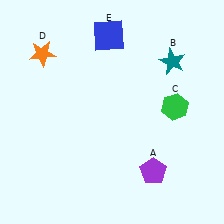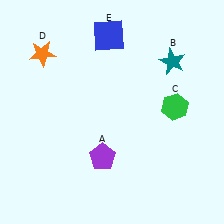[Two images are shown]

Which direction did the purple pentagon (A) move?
The purple pentagon (A) moved left.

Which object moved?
The purple pentagon (A) moved left.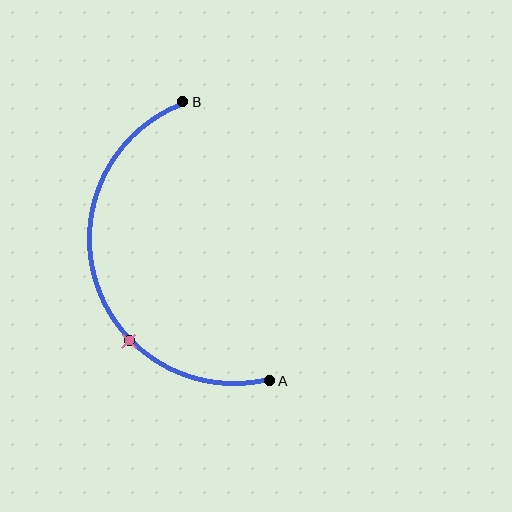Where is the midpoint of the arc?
The arc midpoint is the point on the curve farthest from the straight line joining A and B. It sits to the left of that line.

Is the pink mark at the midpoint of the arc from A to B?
No. The pink mark lies on the arc but is closer to endpoint A. The arc midpoint would be at the point on the curve equidistant along the arc from both A and B.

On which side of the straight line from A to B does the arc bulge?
The arc bulges to the left of the straight line connecting A and B.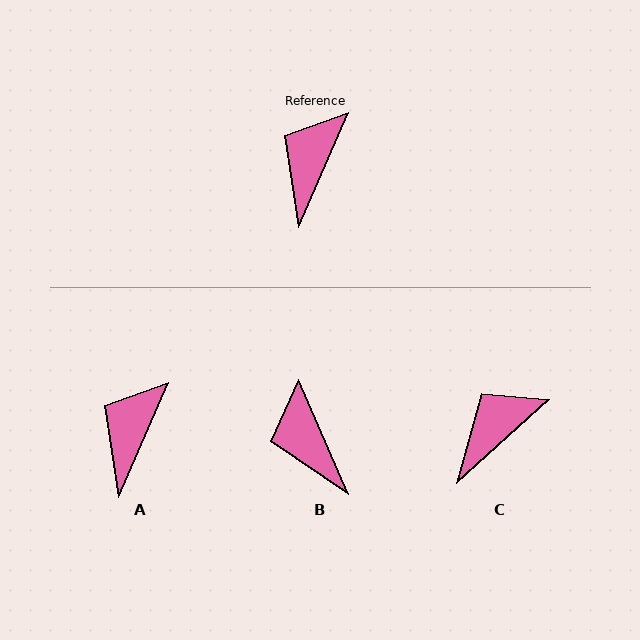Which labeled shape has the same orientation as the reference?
A.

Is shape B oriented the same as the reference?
No, it is off by about 47 degrees.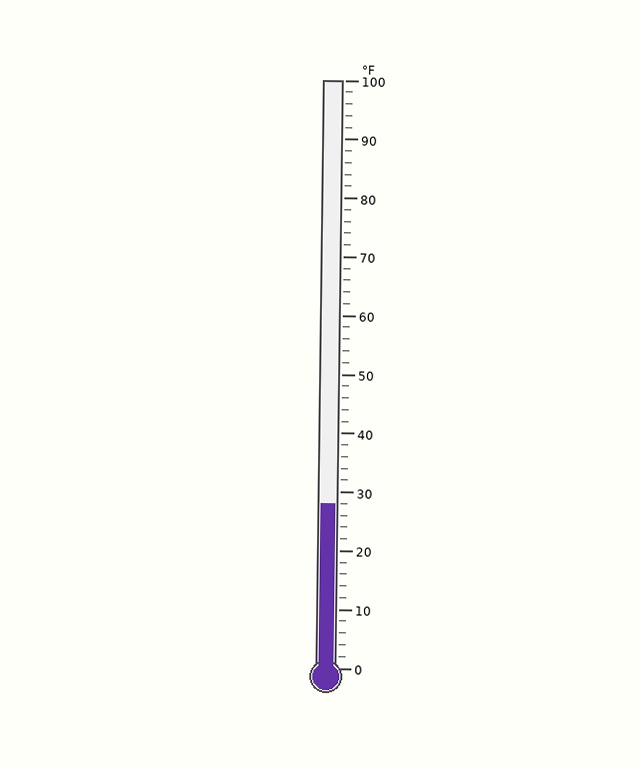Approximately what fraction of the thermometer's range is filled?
The thermometer is filled to approximately 30% of its range.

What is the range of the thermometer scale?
The thermometer scale ranges from 0°F to 100°F.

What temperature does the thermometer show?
The thermometer shows approximately 28°F.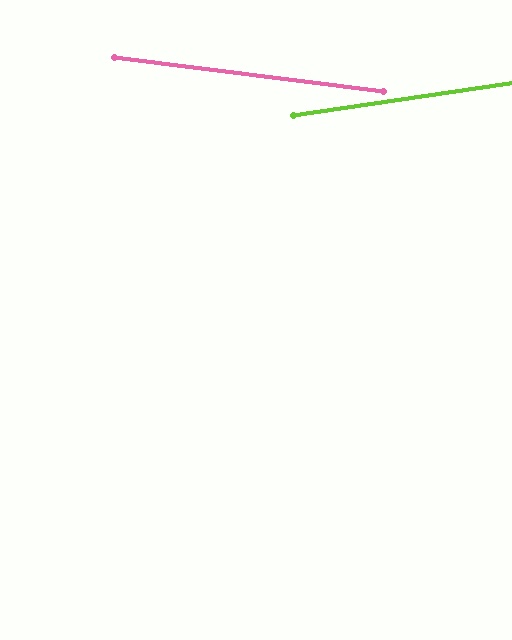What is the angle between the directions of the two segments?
Approximately 16 degrees.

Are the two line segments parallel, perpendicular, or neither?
Neither parallel nor perpendicular — they differ by about 16°.